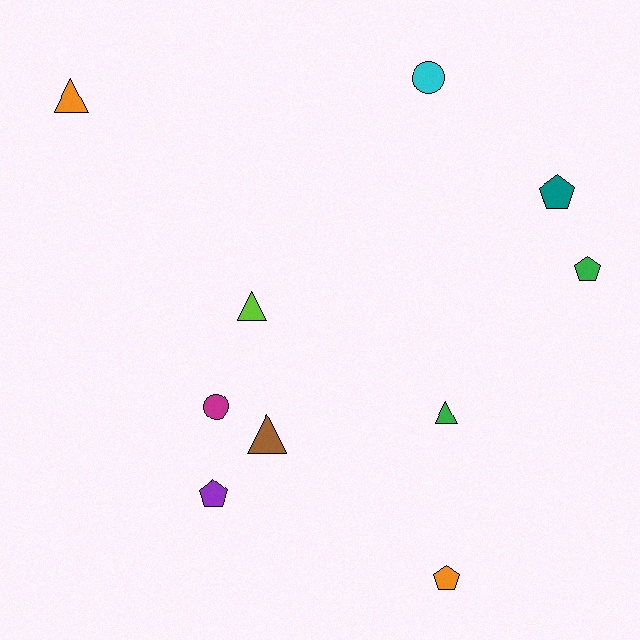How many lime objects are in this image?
There is 1 lime object.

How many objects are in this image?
There are 10 objects.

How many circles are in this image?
There are 2 circles.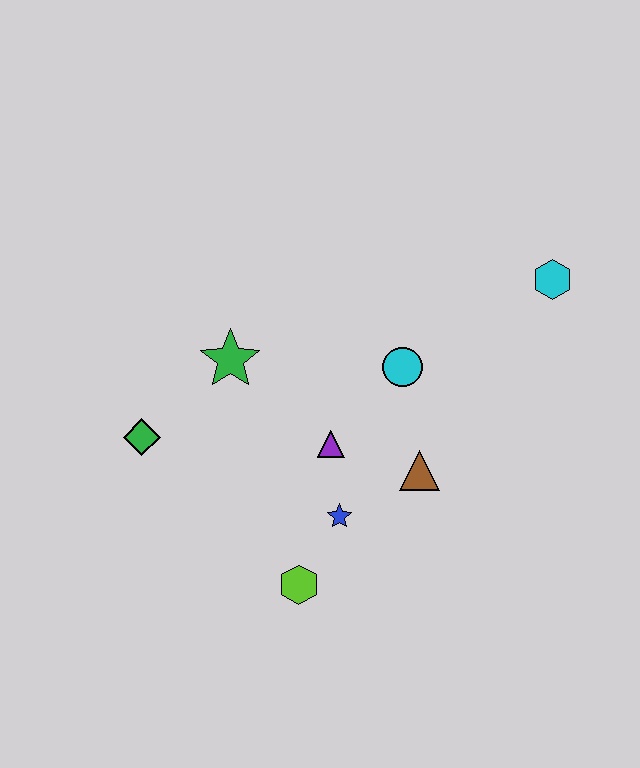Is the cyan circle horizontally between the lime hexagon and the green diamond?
No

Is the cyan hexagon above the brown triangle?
Yes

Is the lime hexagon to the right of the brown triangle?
No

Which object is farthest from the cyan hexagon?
The green diamond is farthest from the cyan hexagon.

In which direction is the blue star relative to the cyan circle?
The blue star is below the cyan circle.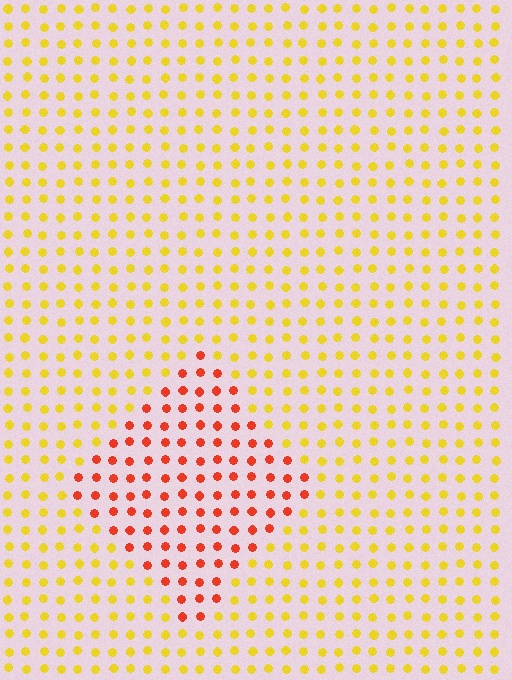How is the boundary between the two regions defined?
The boundary is defined purely by a slight shift in hue (about 47 degrees). Spacing, size, and orientation are identical on both sides.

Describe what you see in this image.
The image is filled with small yellow elements in a uniform arrangement. A diamond-shaped region is visible where the elements are tinted to a slightly different hue, forming a subtle color boundary.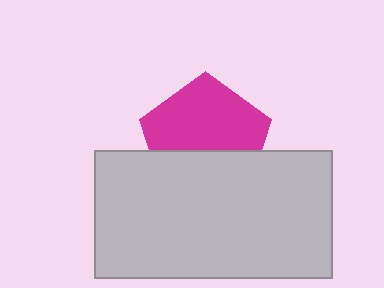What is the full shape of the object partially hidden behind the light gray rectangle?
The partially hidden object is a magenta pentagon.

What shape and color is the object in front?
The object in front is a light gray rectangle.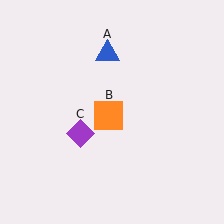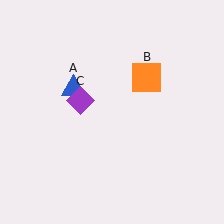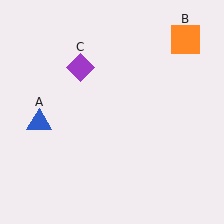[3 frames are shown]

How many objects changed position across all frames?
3 objects changed position: blue triangle (object A), orange square (object B), purple diamond (object C).